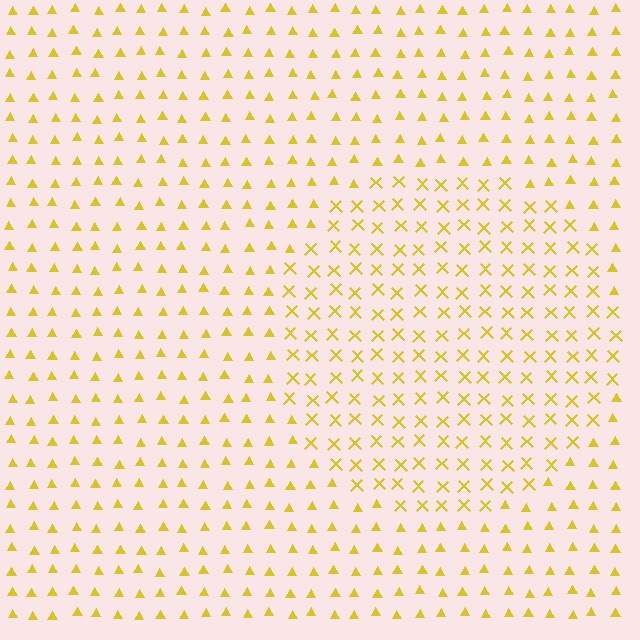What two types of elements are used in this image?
The image uses X marks inside the circle region and triangles outside it.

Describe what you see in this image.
The image is filled with small yellow elements arranged in a uniform grid. A circle-shaped region contains X marks, while the surrounding area contains triangles. The boundary is defined purely by the change in element shape.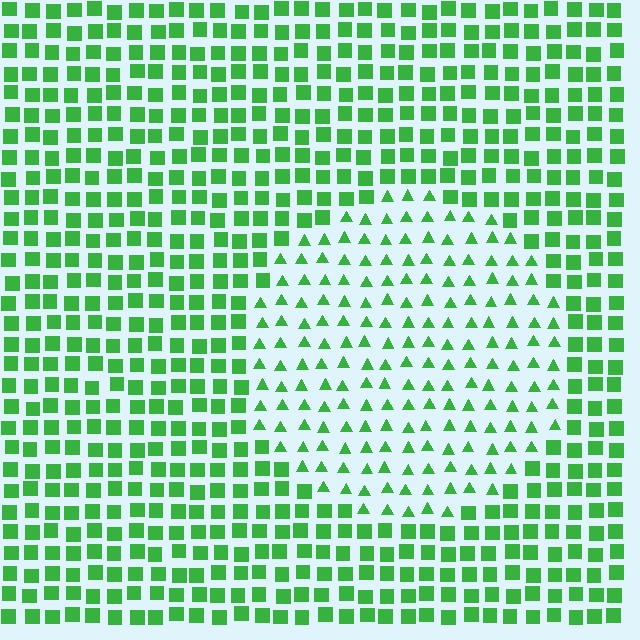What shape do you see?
I see a circle.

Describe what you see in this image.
The image is filled with small green elements arranged in a uniform grid. A circle-shaped region contains triangles, while the surrounding area contains squares. The boundary is defined purely by the change in element shape.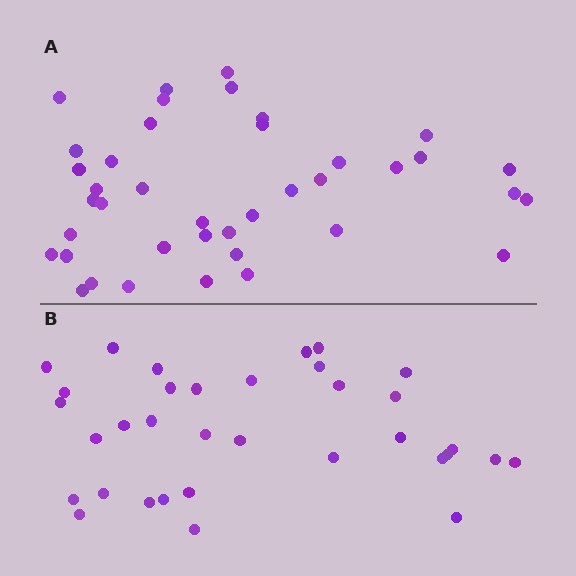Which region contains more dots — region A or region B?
Region A (the top region) has more dots.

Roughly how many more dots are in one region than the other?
Region A has about 6 more dots than region B.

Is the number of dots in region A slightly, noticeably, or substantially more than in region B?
Region A has only slightly more — the two regions are fairly close. The ratio is roughly 1.2 to 1.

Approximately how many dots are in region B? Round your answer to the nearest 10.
About 30 dots. (The exact count is 34, which rounds to 30.)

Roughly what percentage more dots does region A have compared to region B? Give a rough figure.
About 20% more.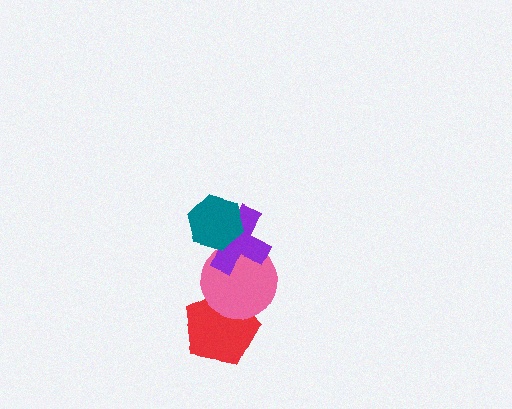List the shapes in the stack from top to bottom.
From top to bottom: the teal hexagon, the purple cross, the pink circle, the red pentagon.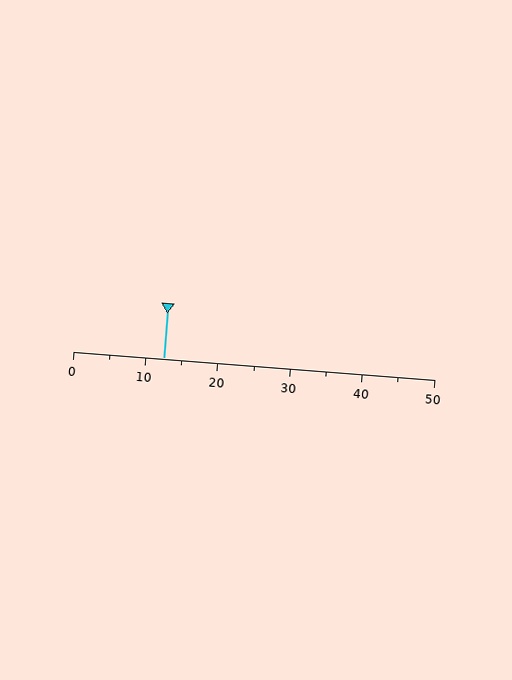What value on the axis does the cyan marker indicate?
The marker indicates approximately 12.5.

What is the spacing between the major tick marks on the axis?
The major ticks are spaced 10 apart.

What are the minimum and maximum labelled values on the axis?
The axis runs from 0 to 50.